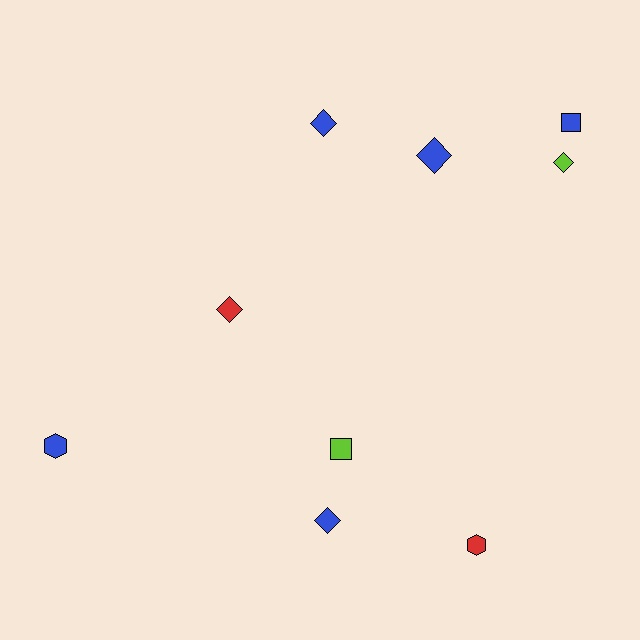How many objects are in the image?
There are 9 objects.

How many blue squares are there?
There is 1 blue square.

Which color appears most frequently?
Blue, with 5 objects.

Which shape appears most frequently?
Diamond, with 5 objects.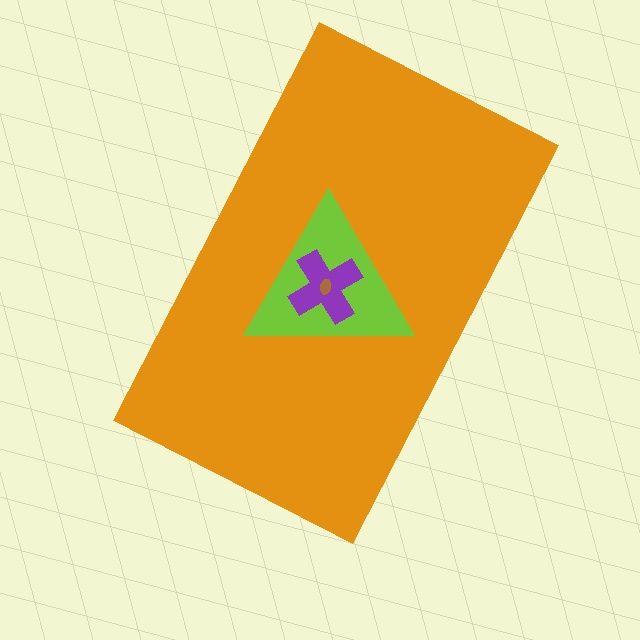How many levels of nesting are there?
4.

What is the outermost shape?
The orange rectangle.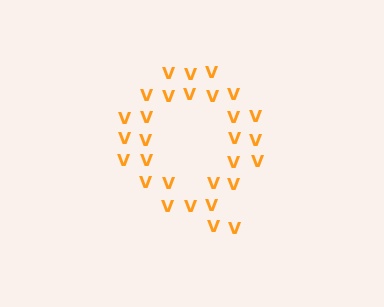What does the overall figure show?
The overall figure shows the letter Q.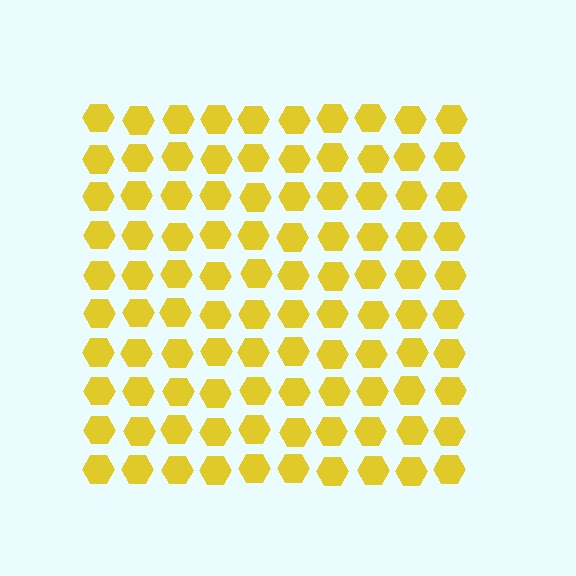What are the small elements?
The small elements are hexagons.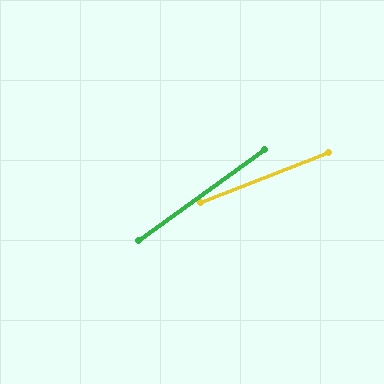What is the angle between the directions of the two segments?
Approximately 15 degrees.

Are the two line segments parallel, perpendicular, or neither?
Neither parallel nor perpendicular — they differ by about 15°.